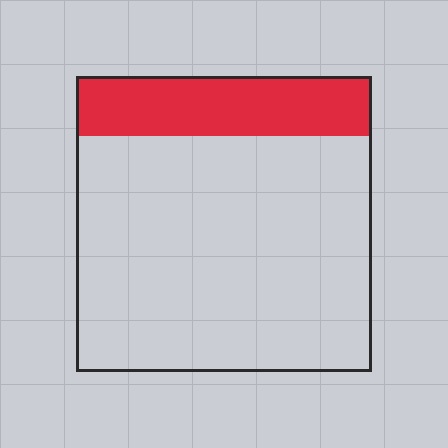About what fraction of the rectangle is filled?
About one fifth (1/5).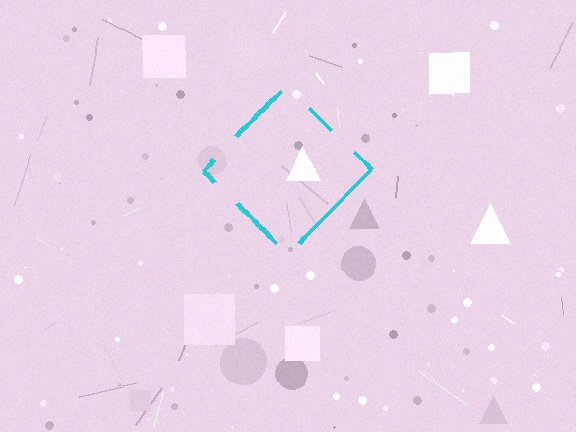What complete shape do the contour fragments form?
The contour fragments form a diamond.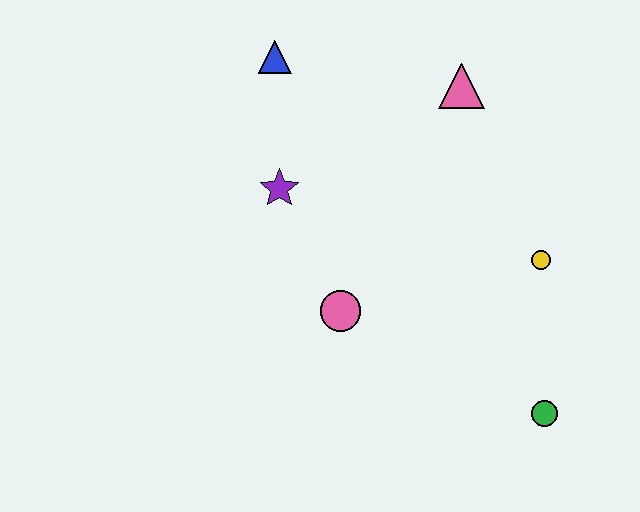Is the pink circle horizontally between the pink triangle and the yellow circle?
No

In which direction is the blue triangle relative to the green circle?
The blue triangle is above the green circle.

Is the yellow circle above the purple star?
No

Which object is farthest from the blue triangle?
The green circle is farthest from the blue triangle.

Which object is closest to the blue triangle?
The purple star is closest to the blue triangle.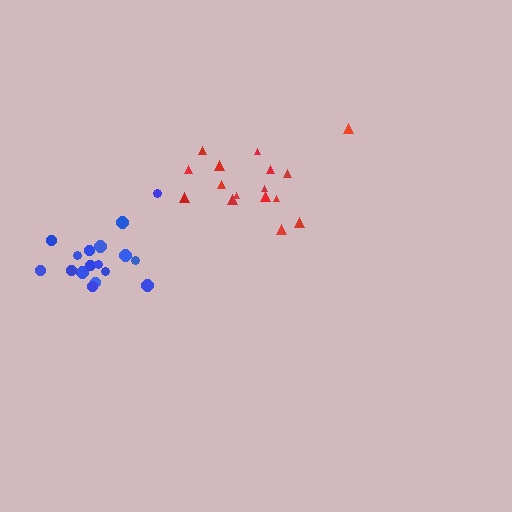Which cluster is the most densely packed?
Blue.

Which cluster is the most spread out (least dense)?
Red.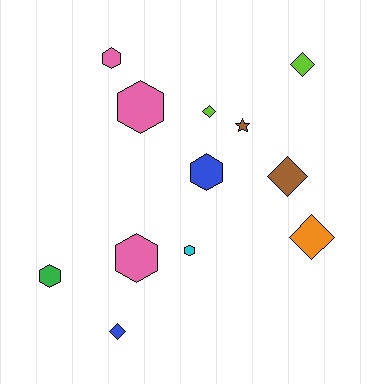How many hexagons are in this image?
There are 6 hexagons.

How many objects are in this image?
There are 12 objects.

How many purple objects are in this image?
There are no purple objects.